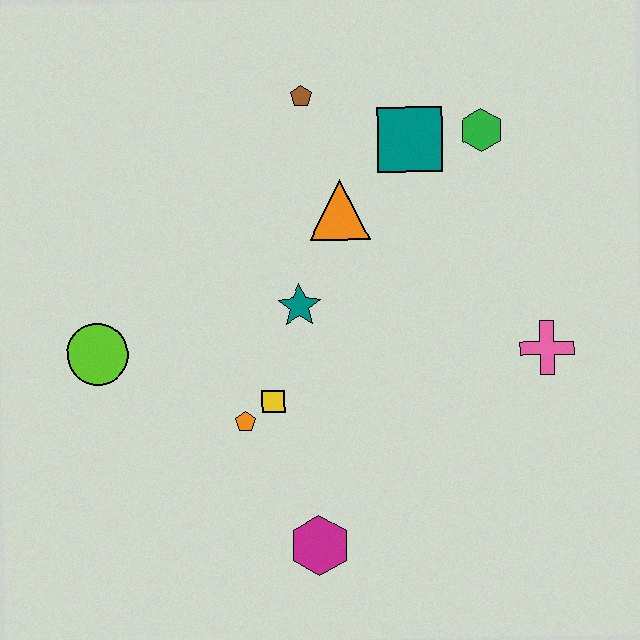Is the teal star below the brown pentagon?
Yes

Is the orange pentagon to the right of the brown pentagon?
No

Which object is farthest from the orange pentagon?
The green hexagon is farthest from the orange pentagon.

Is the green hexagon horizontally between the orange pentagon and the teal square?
No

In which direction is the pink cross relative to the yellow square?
The pink cross is to the right of the yellow square.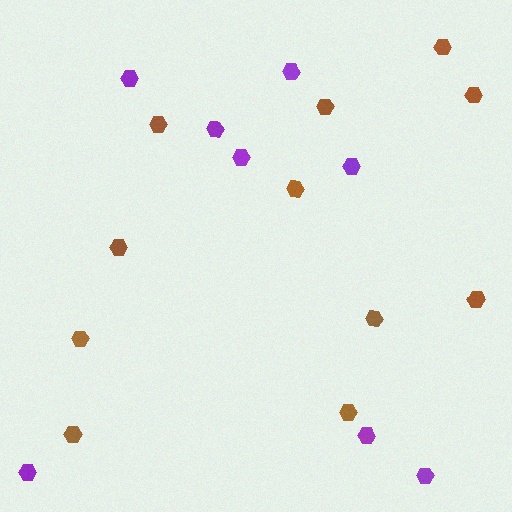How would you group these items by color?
There are 2 groups: one group of purple hexagons (8) and one group of brown hexagons (11).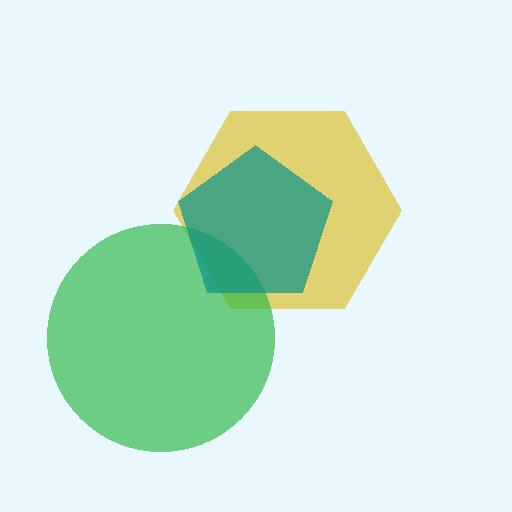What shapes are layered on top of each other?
The layered shapes are: a yellow hexagon, a green circle, a teal pentagon.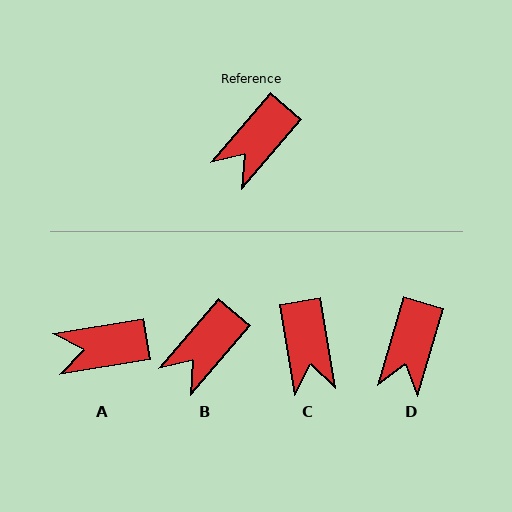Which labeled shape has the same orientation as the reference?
B.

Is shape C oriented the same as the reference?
No, it is off by about 50 degrees.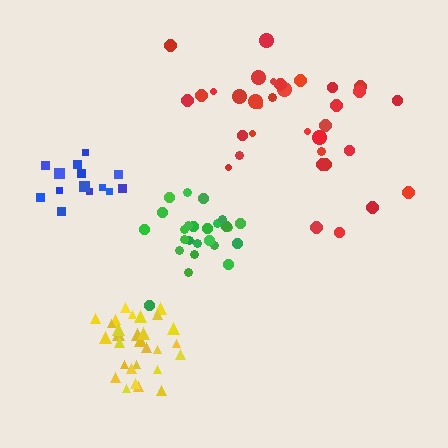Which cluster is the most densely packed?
Yellow.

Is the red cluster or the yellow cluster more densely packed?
Yellow.